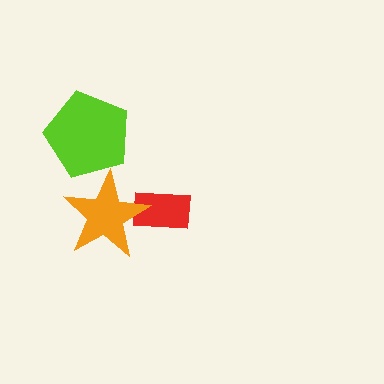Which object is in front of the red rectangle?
The orange star is in front of the red rectangle.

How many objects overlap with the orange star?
2 objects overlap with the orange star.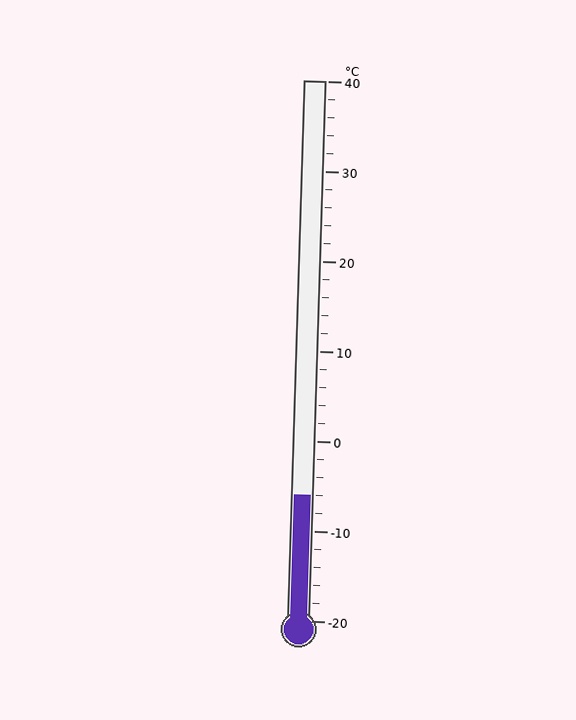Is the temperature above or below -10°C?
The temperature is above -10°C.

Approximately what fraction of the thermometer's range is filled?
The thermometer is filled to approximately 25% of its range.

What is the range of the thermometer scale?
The thermometer scale ranges from -20°C to 40°C.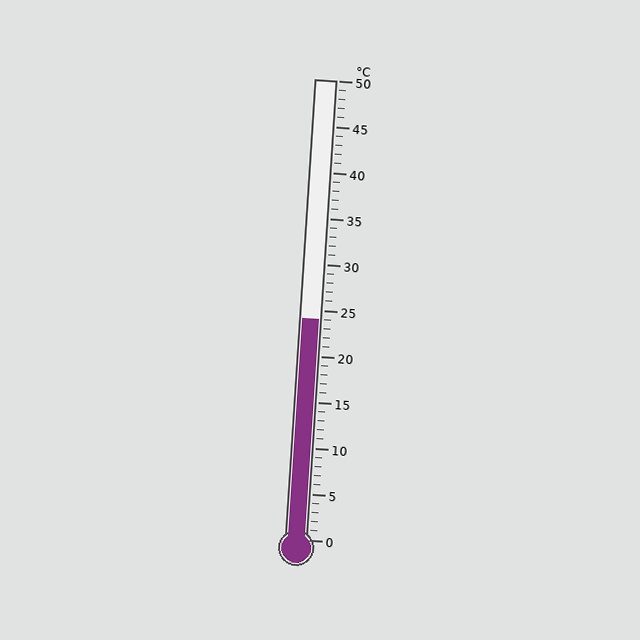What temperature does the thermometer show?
The thermometer shows approximately 24°C.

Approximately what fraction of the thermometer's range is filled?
The thermometer is filled to approximately 50% of its range.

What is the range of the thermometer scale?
The thermometer scale ranges from 0°C to 50°C.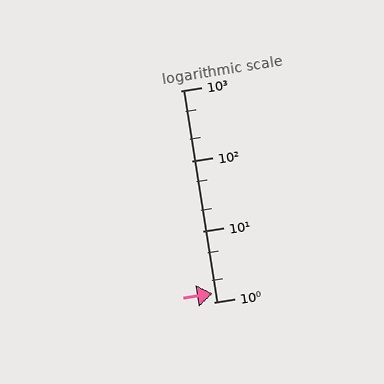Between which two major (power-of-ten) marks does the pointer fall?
The pointer is between 1 and 10.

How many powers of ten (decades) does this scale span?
The scale spans 3 decades, from 1 to 1000.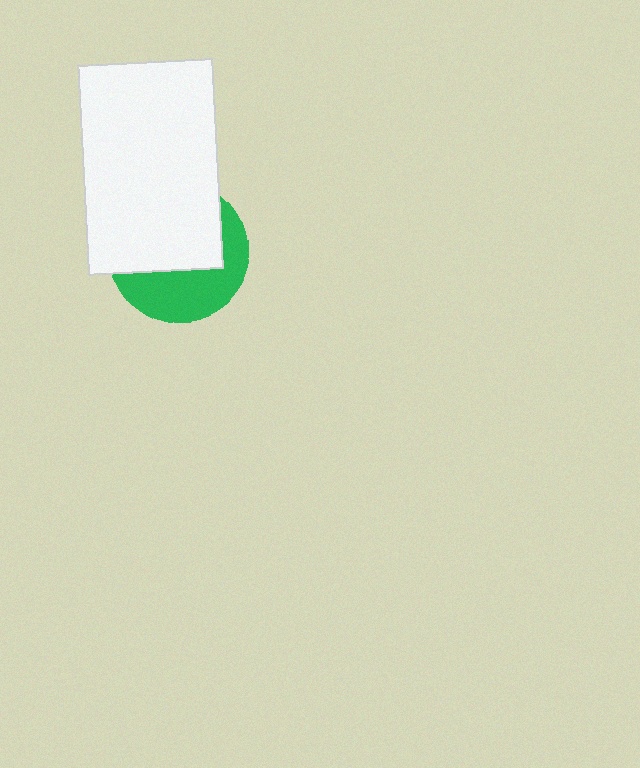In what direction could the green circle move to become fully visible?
The green circle could move down. That would shift it out from behind the white rectangle entirely.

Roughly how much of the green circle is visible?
A small part of it is visible (roughly 43%).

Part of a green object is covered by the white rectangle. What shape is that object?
It is a circle.